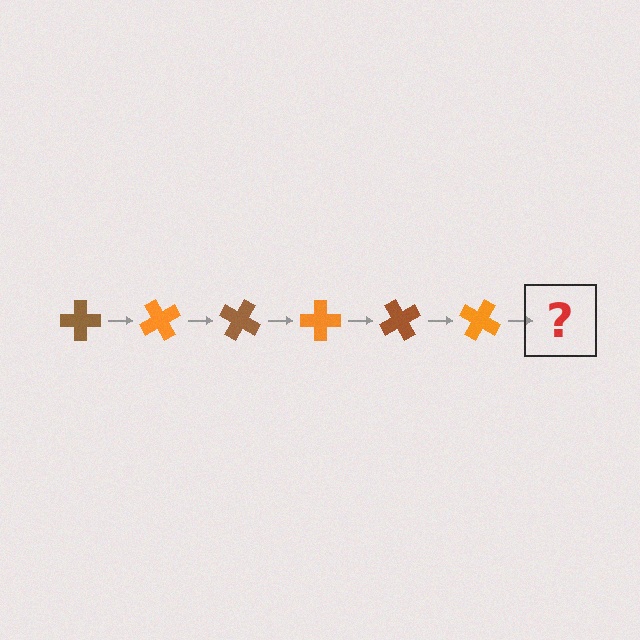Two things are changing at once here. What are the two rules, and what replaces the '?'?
The two rules are that it rotates 60 degrees each step and the color cycles through brown and orange. The '?' should be a brown cross, rotated 360 degrees from the start.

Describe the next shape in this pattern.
It should be a brown cross, rotated 360 degrees from the start.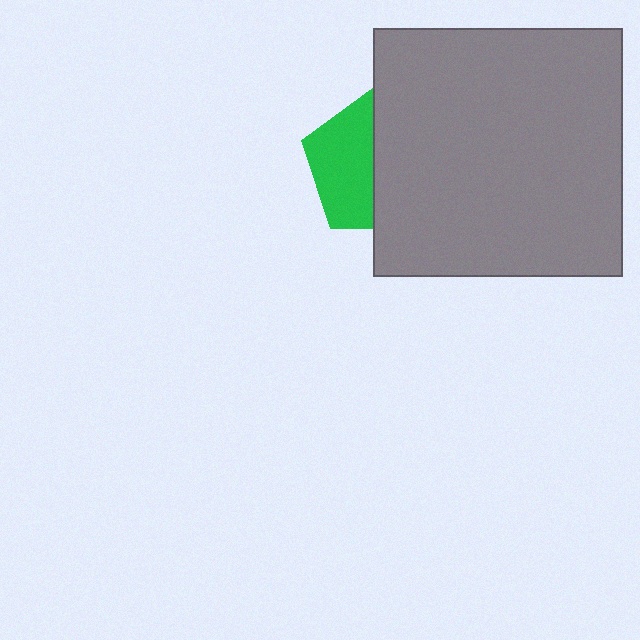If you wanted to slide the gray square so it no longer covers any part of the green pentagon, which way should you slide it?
Slide it right — that is the most direct way to separate the two shapes.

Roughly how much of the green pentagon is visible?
About half of it is visible (roughly 47%).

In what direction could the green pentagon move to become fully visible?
The green pentagon could move left. That would shift it out from behind the gray square entirely.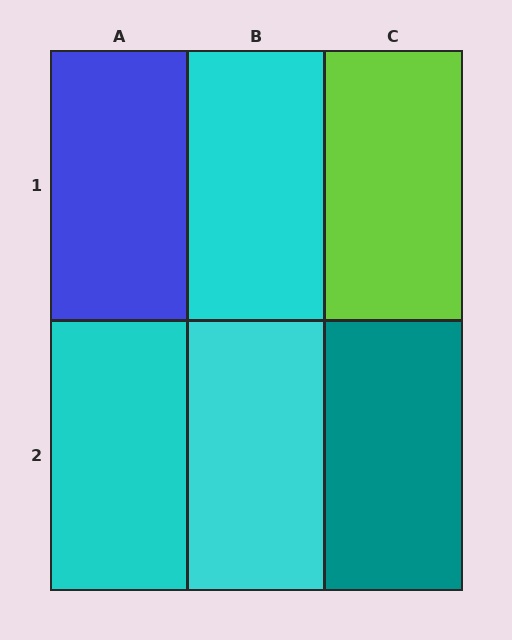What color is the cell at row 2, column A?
Cyan.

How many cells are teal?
1 cell is teal.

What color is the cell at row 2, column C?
Teal.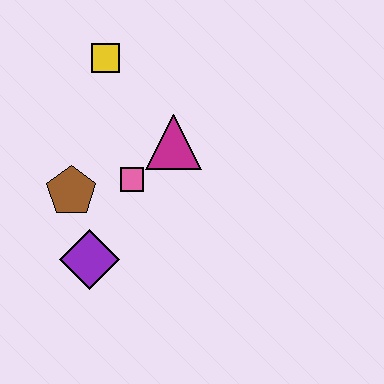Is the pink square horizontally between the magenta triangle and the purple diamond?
Yes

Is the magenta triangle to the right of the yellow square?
Yes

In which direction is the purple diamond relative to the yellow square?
The purple diamond is below the yellow square.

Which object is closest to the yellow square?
The magenta triangle is closest to the yellow square.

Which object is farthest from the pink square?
The yellow square is farthest from the pink square.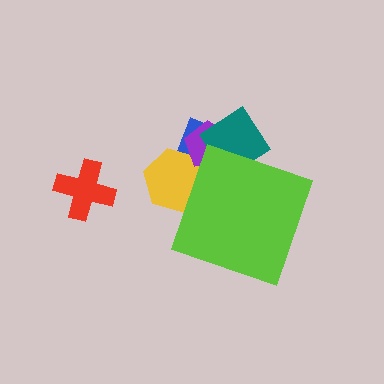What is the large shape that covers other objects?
A lime diamond.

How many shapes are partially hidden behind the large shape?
4 shapes are partially hidden.